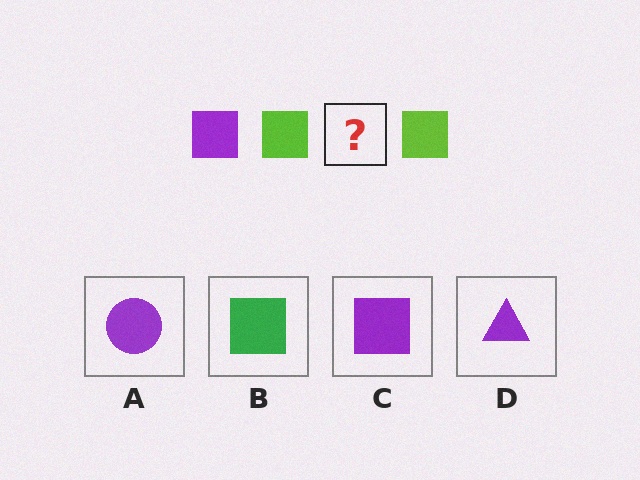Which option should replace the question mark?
Option C.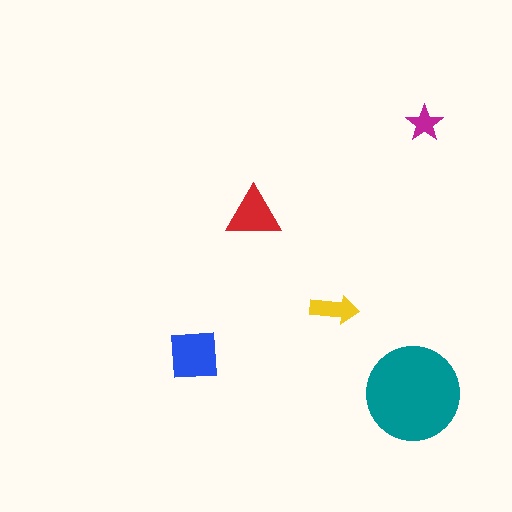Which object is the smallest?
The magenta star.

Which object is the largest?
The teal circle.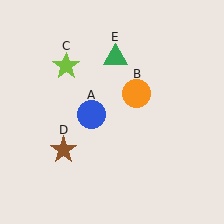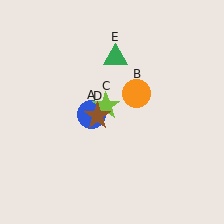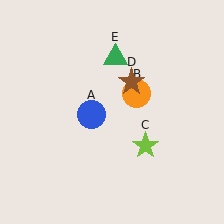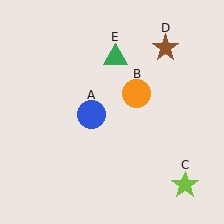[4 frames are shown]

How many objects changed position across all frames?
2 objects changed position: lime star (object C), brown star (object D).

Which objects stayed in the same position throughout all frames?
Blue circle (object A) and orange circle (object B) and green triangle (object E) remained stationary.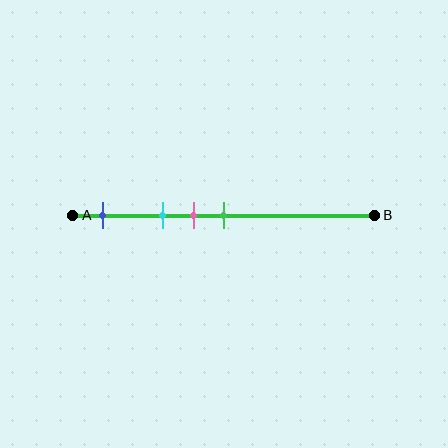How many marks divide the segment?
There are 4 marks dividing the segment.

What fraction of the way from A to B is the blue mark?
The blue mark is approximately 10% (0.1) of the way from A to B.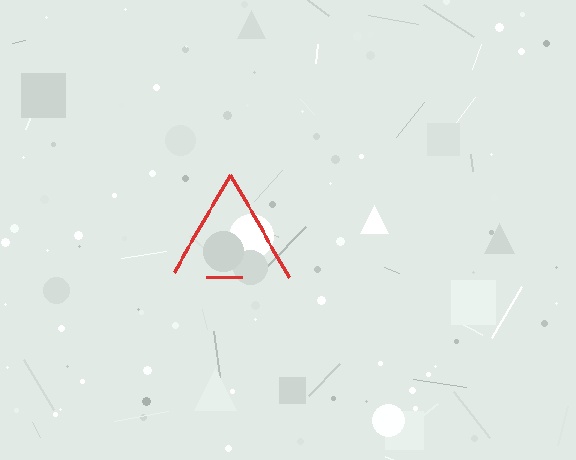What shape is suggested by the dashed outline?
The dashed outline suggests a triangle.